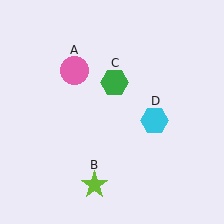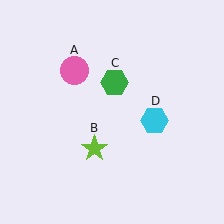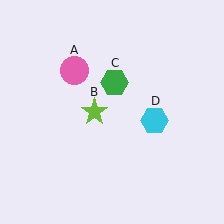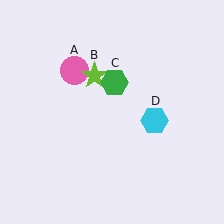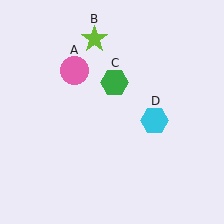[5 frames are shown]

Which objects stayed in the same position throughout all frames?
Pink circle (object A) and green hexagon (object C) and cyan hexagon (object D) remained stationary.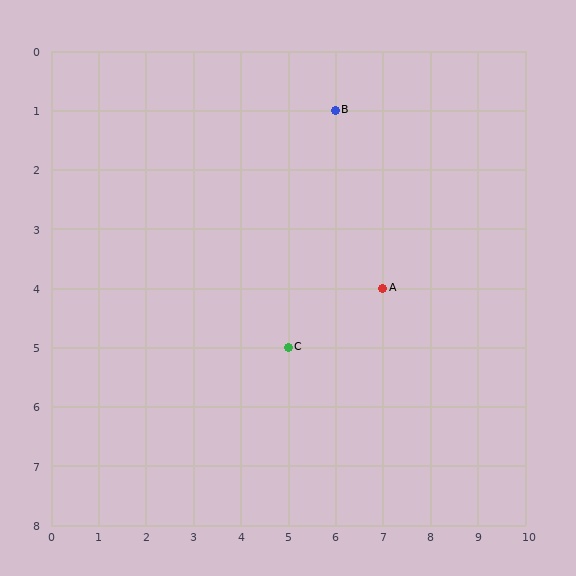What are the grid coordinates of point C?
Point C is at grid coordinates (5, 5).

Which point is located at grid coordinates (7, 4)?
Point A is at (7, 4).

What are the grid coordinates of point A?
Point A is at grid coordinates (7, 4).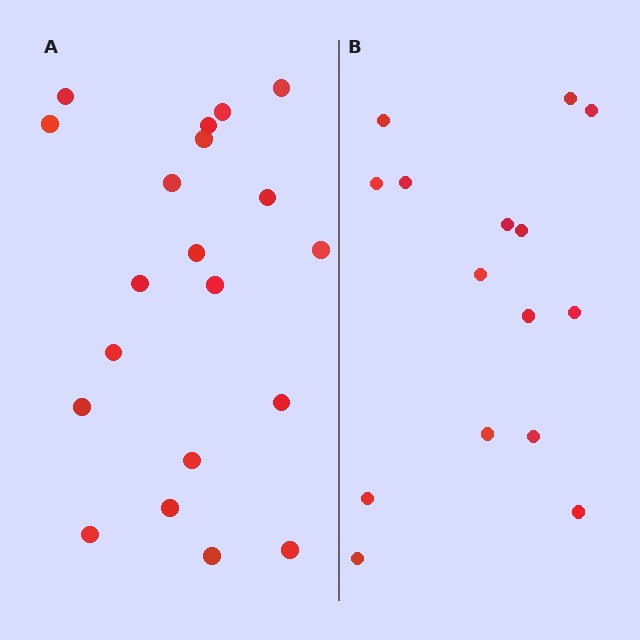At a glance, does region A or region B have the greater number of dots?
Region A (the left region) has more dots.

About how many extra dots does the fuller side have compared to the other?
Region A has about 5 more dots than region B.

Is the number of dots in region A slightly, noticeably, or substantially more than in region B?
Region A has noticeably more, but not dramatically so. The ratio is roughly 1.3 to 1.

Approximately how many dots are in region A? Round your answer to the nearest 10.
About 20 dots.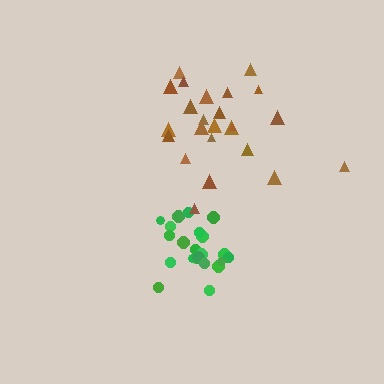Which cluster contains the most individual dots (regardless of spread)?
Brown (24).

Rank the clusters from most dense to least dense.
green, brown.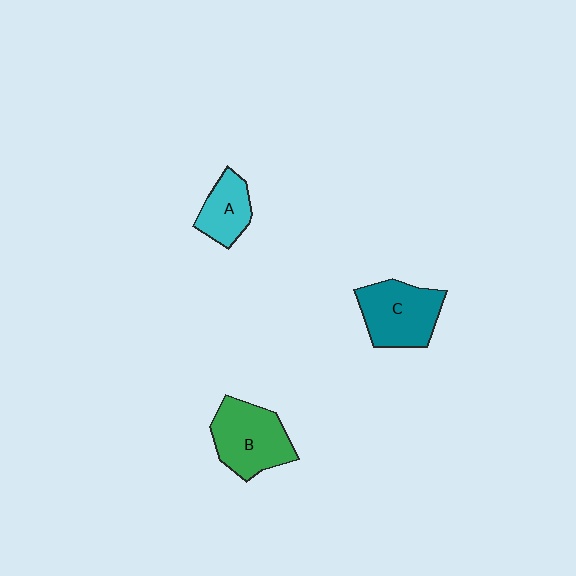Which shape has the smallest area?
Shape A (cyan).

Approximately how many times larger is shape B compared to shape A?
Approximately 1.7 times.